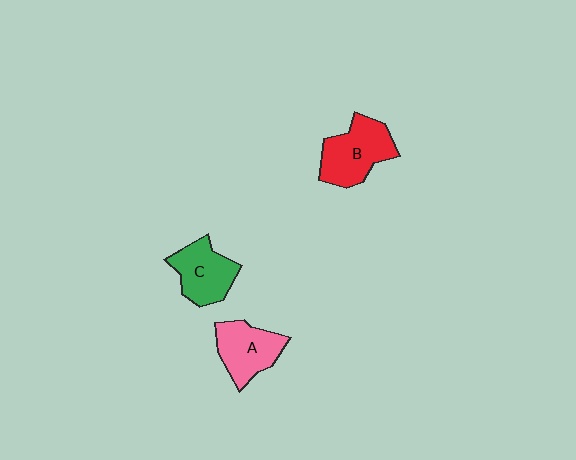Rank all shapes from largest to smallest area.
From largest to smallest: B (red), A (pink), C (green).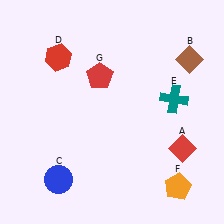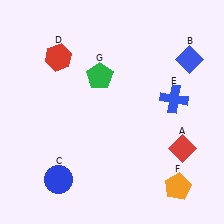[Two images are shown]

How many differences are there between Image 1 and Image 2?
There are 3 differences between the two images.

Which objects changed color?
B changed from brown to blue. E changed from teal to blue. G changed from red to green.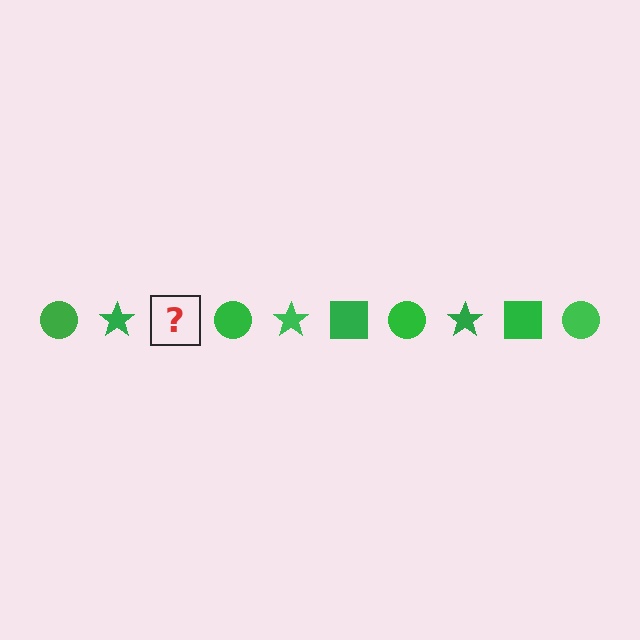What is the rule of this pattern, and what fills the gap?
The rule is that the pattern cycles through circle, star, square shapes in green. The gap should be filled with a green square.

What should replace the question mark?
The question mark should be replaced with a green square.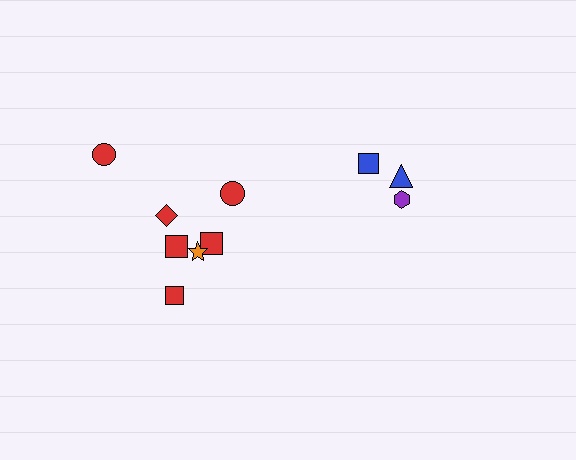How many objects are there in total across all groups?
There are 10 objects.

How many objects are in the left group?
There are 7 objects.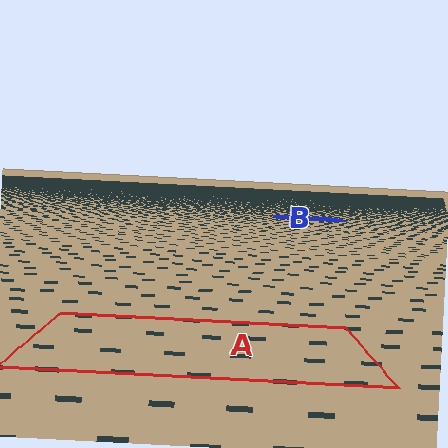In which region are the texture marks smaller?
The texture marks are smaller in region B, because it is farther away.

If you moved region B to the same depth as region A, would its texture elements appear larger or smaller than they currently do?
They would appear larger. At a closer depth, the same texture elements are projected at a bigger on-screen size.